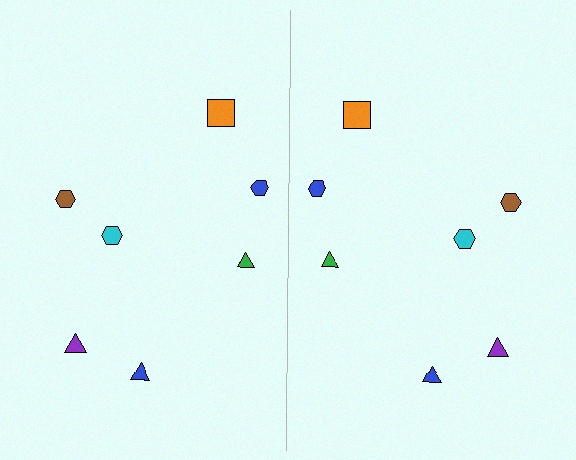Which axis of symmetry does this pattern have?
The pattern has a vertical axis of symmetry running through the center of the image.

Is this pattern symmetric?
Yes, this pattern has bilateral (reflection) symmetry.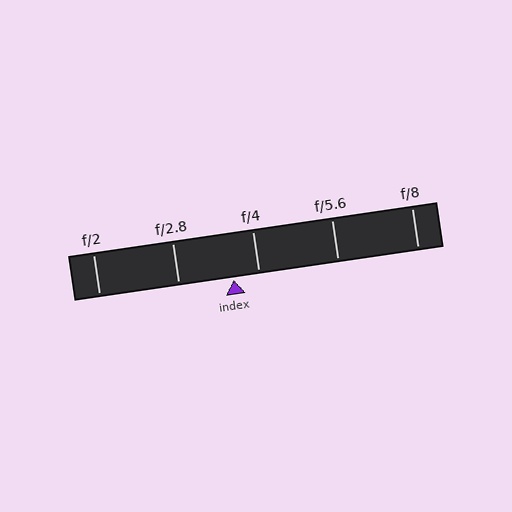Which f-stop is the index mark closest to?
The index mark is closest to f/4.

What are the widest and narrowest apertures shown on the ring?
The widest aperture shown is f/2 and the narrowest is f/8.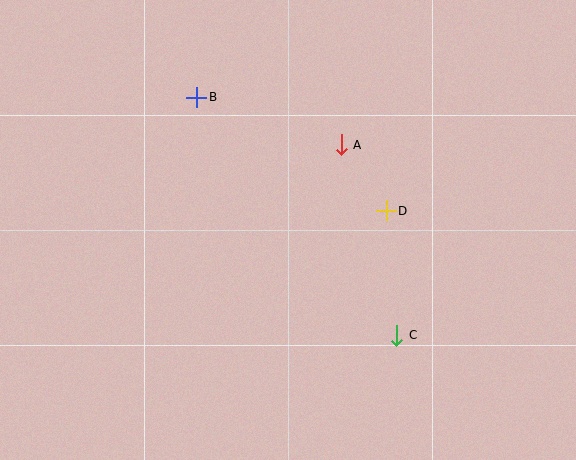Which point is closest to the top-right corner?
Point A is closest to the top-right corner.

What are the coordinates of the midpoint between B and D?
The midpoint between B and D is at (291, 154).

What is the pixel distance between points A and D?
The distance between A and D is 80 pixels.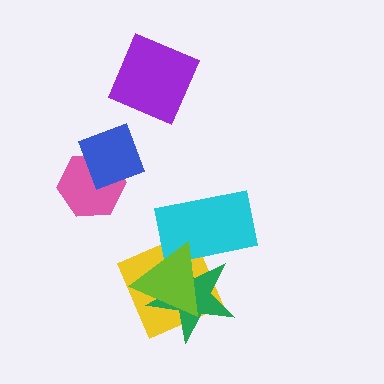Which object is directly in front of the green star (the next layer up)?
The cyan rectangle is directly in front of the green star.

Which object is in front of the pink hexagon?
The blue square is in front of the pink hexagon.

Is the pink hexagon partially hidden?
Yes, it is partially covered by another shape.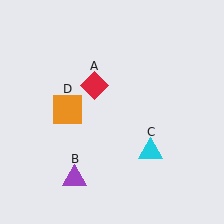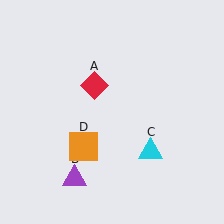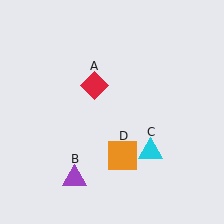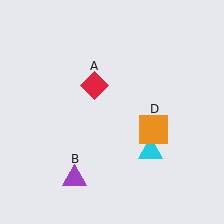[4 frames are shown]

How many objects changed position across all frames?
1 object changed position: orange square (object D).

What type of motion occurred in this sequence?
The orange square (object D) rotated counterclockwise around the center of the scene.